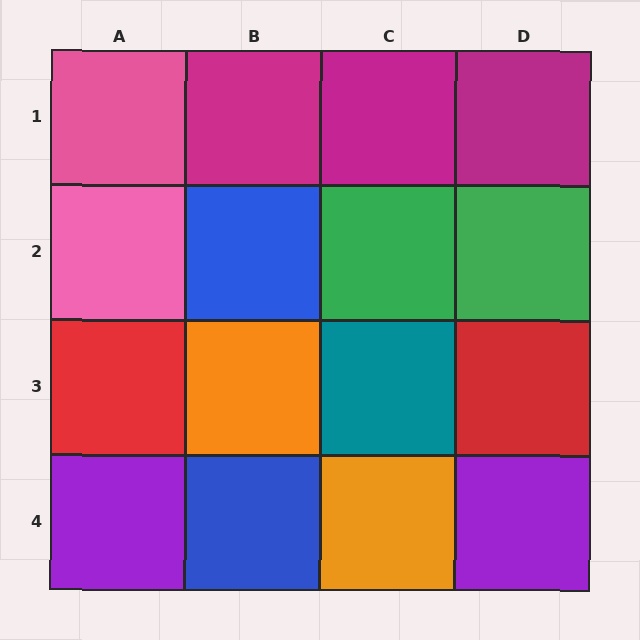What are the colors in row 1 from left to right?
Pink, magenta, magenta, magenta.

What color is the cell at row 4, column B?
Blue.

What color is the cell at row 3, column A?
Red.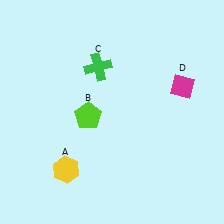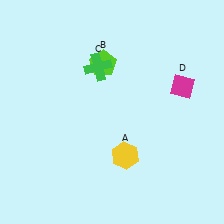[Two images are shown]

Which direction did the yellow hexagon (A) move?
The yellow hexagon (A) moved right.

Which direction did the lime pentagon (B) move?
The lime pentagon (B) moved up.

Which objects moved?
The objects that moved are: the yellow hexagon (A), the lime pentagon (B).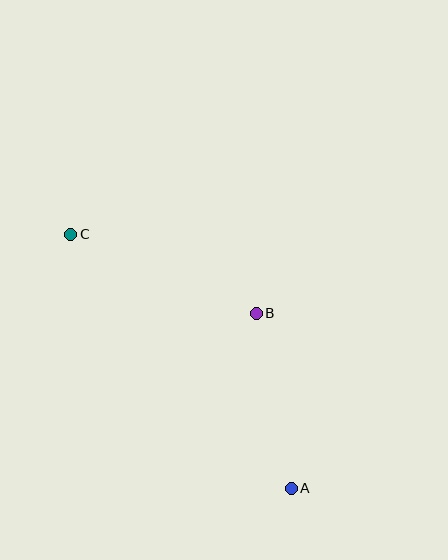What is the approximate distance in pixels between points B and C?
The distance between B and C is approximately 202 pixels.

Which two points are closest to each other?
Points A and B are closest to each other.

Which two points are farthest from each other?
Points A and C are farthest from each other.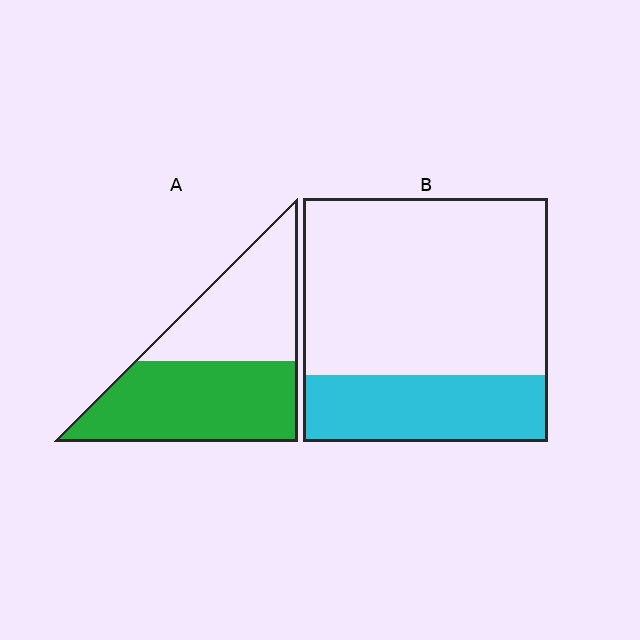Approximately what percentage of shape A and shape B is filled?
A is approximately 55% and B is approximately 25%.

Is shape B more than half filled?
No.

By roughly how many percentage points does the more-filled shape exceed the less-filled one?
By roughly 30 percentage points (A over B).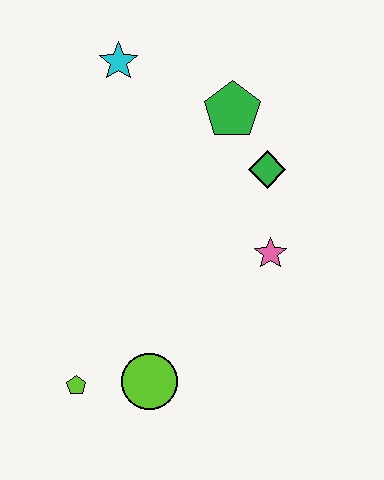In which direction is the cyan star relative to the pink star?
The cyan star is above the pink star.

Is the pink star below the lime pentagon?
No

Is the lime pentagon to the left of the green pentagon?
Yes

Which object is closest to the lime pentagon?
The lime circle is closest to the lime pentagon.